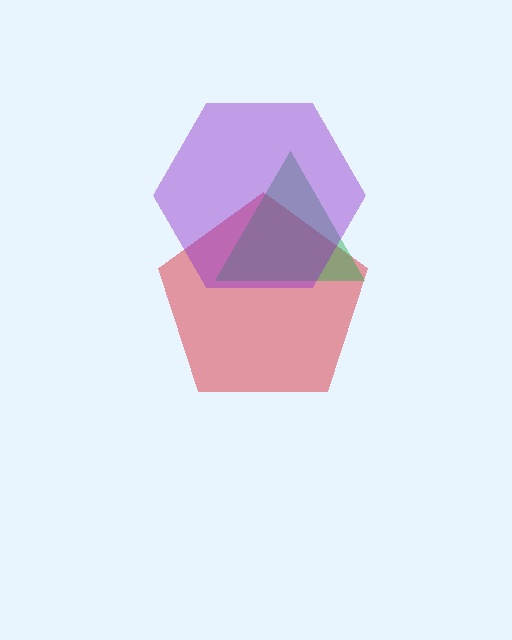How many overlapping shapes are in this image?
There are 3 overlapping shapes in the image.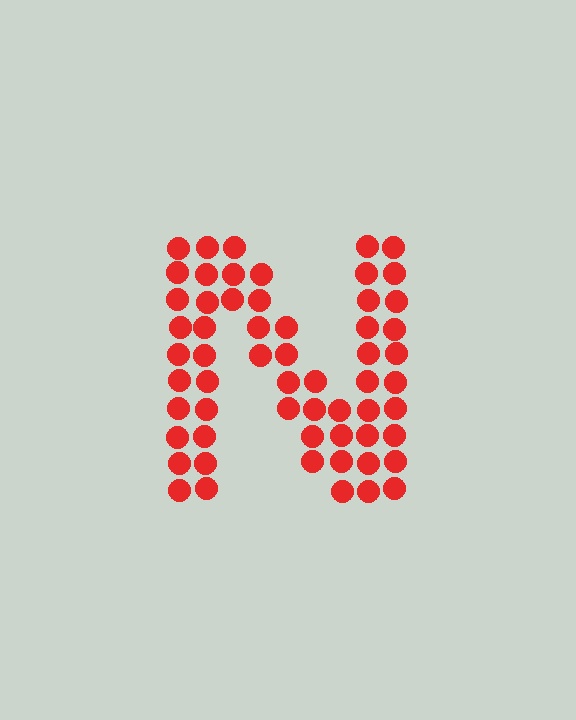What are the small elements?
The small elements are circles.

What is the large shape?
The large shape is the letter N.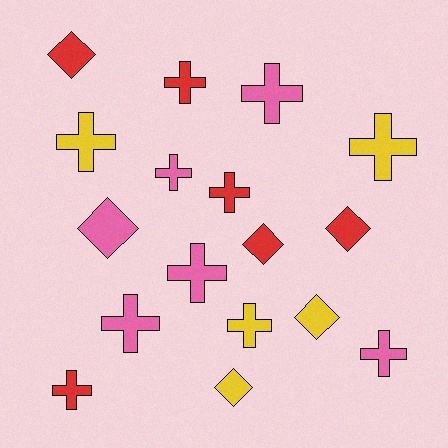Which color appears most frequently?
Red, with 6 objects.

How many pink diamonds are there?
There is 1 pink diamond.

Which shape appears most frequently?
Cross, with 11 objects.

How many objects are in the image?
There are 17 objects.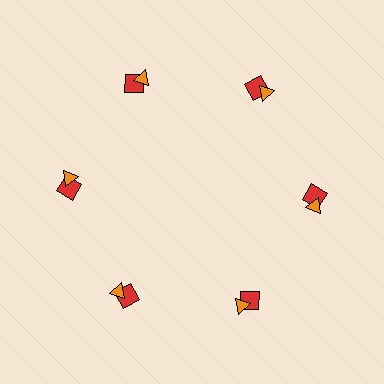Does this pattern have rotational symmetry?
Yes, this pattern has 6-fold rotational symmetry. It looks the same after rotating 60 degrees around the center.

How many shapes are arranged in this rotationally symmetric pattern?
There are 12 shapes, arranged in 6 groups of 2.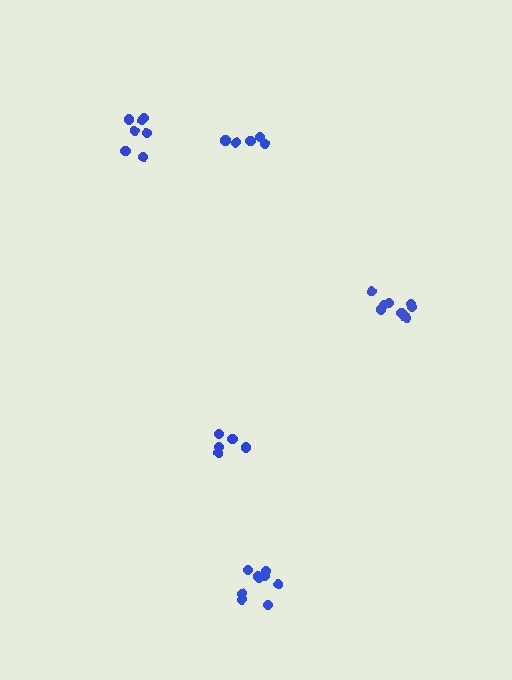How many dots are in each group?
Group 1: 5 dots, Group 2: 7 dots, Group 3: 5 dots, Group 4: 9 dots, Group 5: 9 dots (35 total).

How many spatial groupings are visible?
There are 5 spatial groupings.